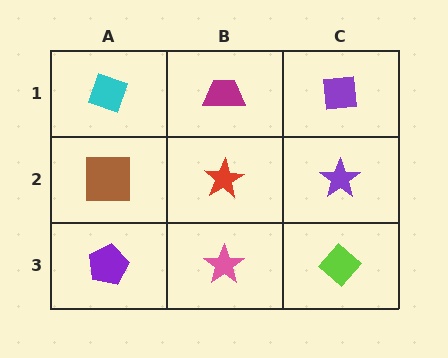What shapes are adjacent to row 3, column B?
A red star (row 2, column B), a purple pentagon (row 3, column A), a lime diamond (row 3, column C).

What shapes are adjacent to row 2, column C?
A purple square (row 1, column C), a lime diamond (row 3, column C), a red star (row 2, column B).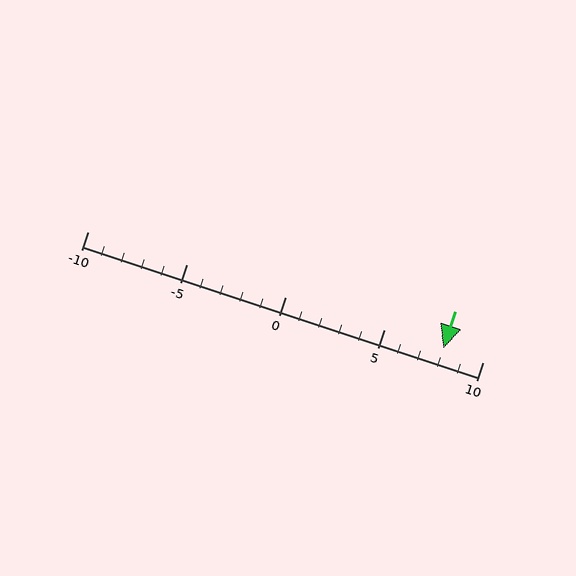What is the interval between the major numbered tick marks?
The major tick marks are spaced 5 units apart.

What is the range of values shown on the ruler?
The ruler shows values from -10 to 10.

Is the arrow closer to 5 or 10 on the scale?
The arrow is closer to 10.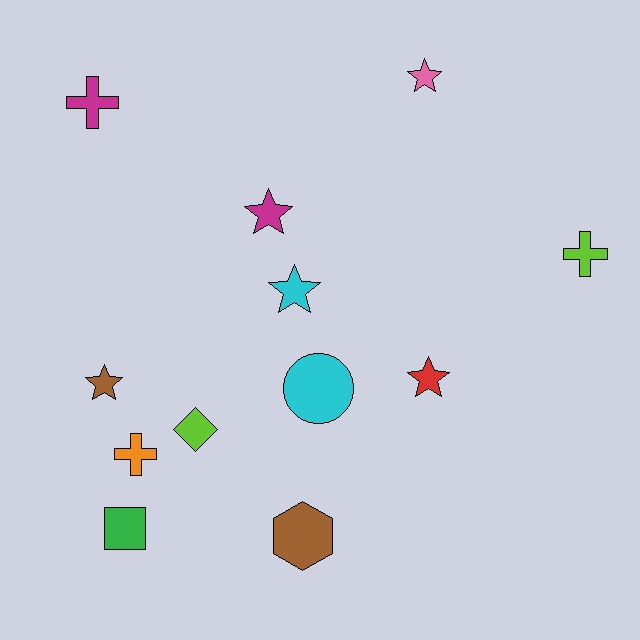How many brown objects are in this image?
There are 2 brown objects.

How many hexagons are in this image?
There is 1 hexagon.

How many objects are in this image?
There are 12 objects.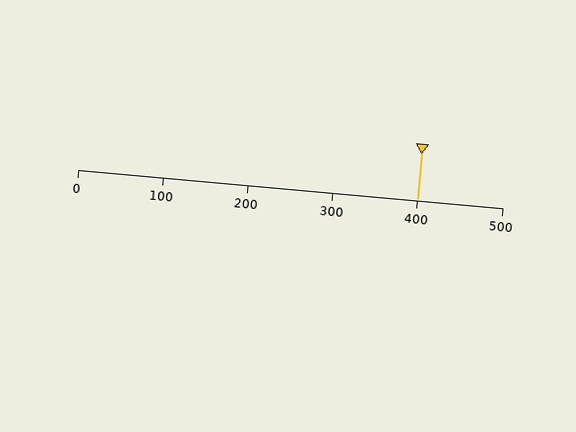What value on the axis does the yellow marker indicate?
The marker indicates approximately 400.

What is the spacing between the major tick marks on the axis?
The major ticks are spaced 100 apart.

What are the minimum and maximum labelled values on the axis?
The axis runs from 0 to 500.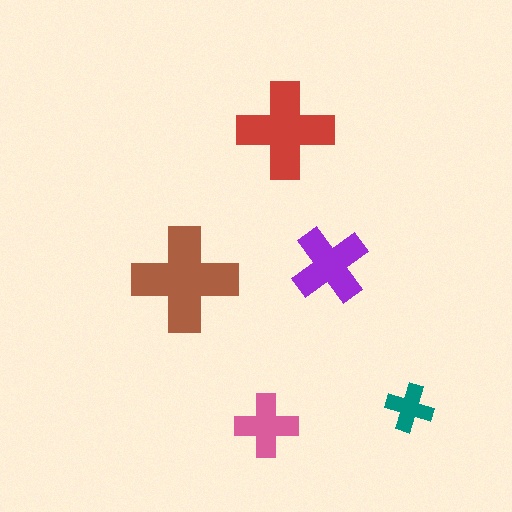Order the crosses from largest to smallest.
the brown one, the red one, the purple one, the pink one, the teal one.